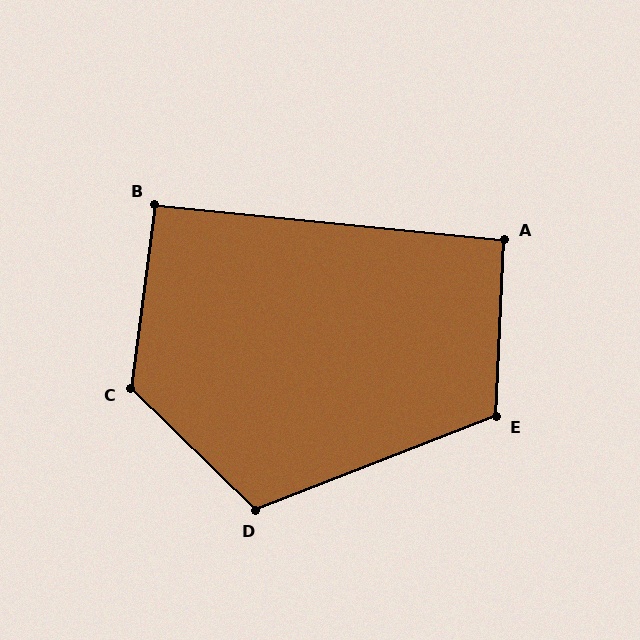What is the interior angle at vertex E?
Approximately 114 degrees (obtuse).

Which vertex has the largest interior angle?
C, at approximately 127 degrees.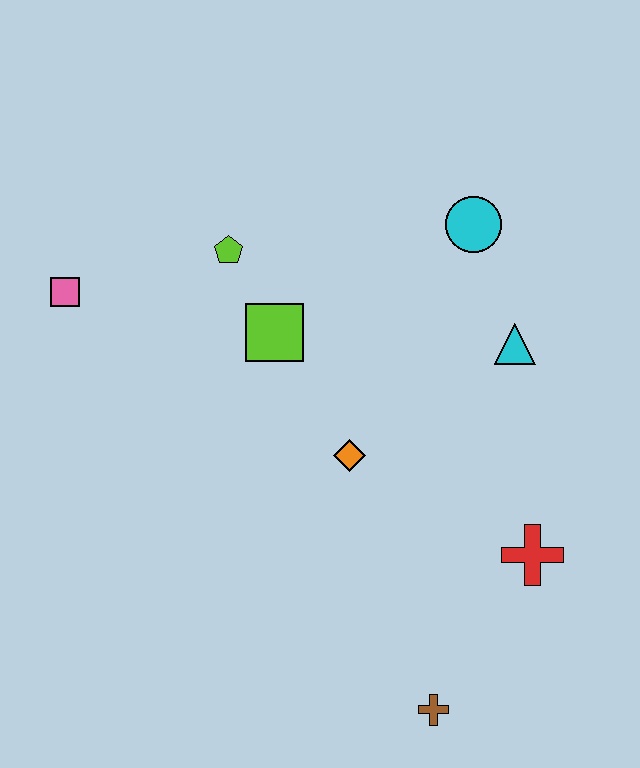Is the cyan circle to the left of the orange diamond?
No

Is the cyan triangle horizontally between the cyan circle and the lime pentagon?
No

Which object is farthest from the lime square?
The brown cross is farthest from the lime square.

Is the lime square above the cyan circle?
No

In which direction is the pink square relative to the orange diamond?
The pink square is to the left of the orange diamond.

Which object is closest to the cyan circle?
The cyan triangle is closest to the cyan circle.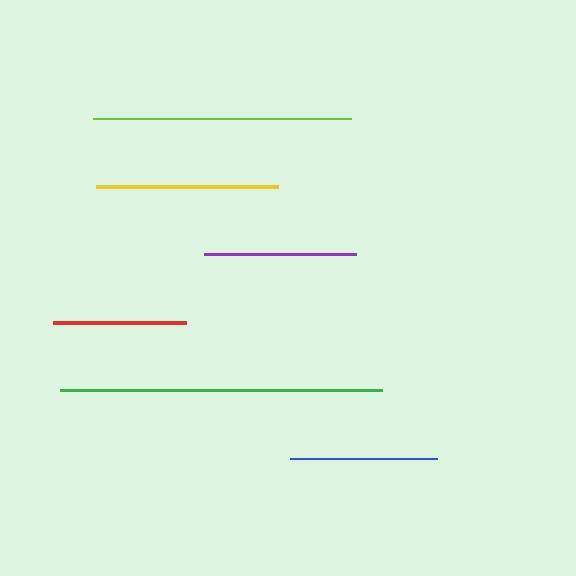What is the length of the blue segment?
The blue segment is approximately 146 pixels long.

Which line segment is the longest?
The green line is the longest at approximately 323 pixels.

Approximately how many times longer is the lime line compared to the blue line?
The lime line is approximately 1.8 times the length of the blue line.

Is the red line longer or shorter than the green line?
The green line is longer than the red line.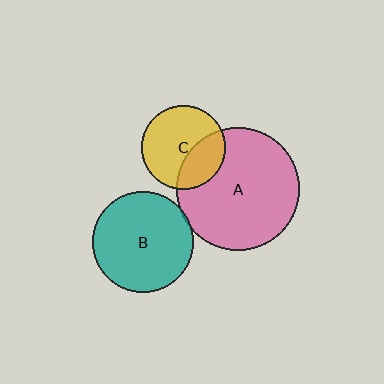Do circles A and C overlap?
Yes.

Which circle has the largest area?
Circle A (pink).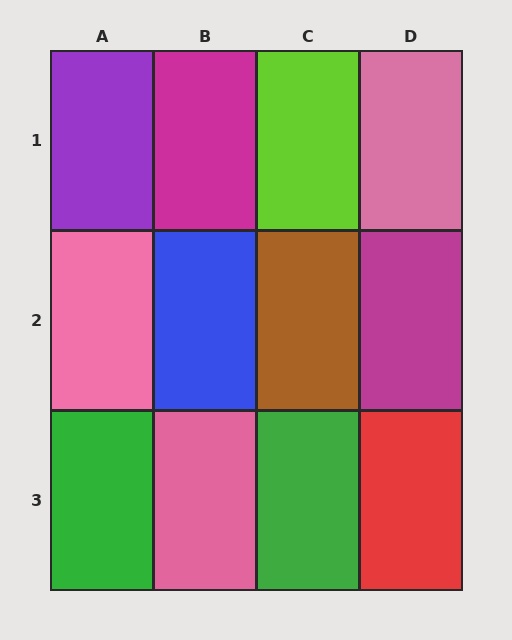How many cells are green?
2 cells are green.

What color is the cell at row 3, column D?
Red.